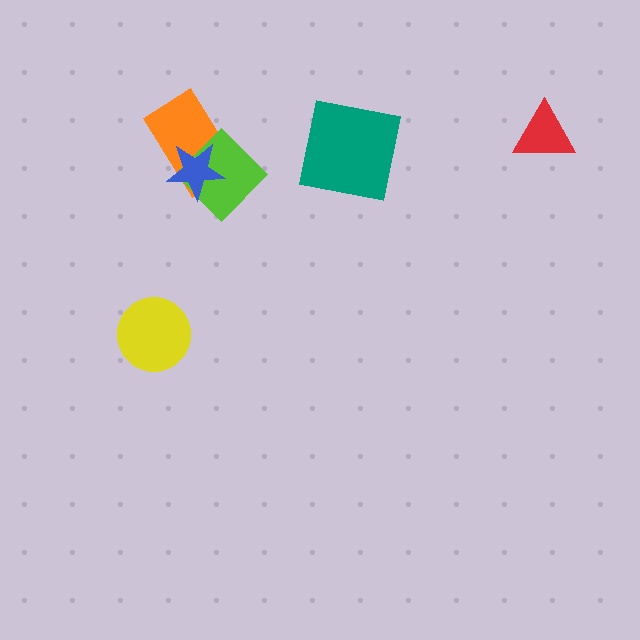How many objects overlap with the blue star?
2 objects overlap with the blue star.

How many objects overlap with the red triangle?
0 objects overlap with the red triangle.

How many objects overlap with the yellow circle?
0 objects overlap with the yellow circle.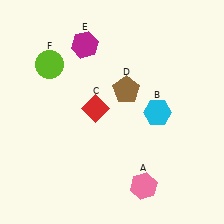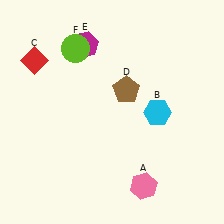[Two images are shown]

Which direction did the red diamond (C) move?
The red diamond (C) moved left.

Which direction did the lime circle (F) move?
The lime circle (F) moved right.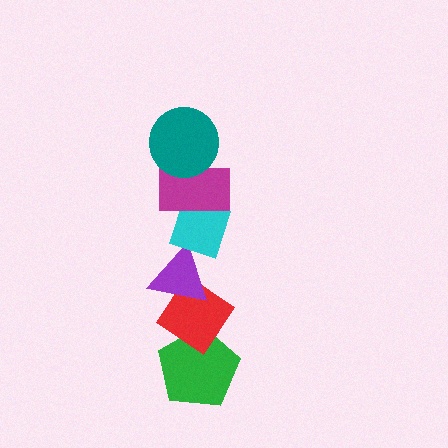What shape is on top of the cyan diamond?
The magenta rectangle is on top of the cyan diamond.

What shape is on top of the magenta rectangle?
The teal circle is on top of the magenta rectangle.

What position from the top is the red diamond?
The red diamond is 5th from the top.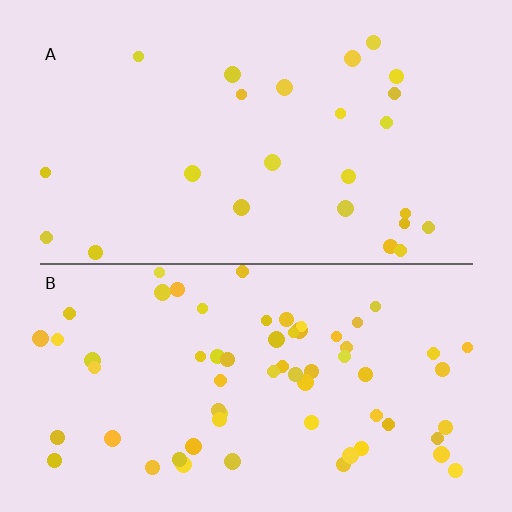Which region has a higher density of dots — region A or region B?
B (the bottom).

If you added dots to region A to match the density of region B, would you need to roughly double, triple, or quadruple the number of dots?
Approximately triple.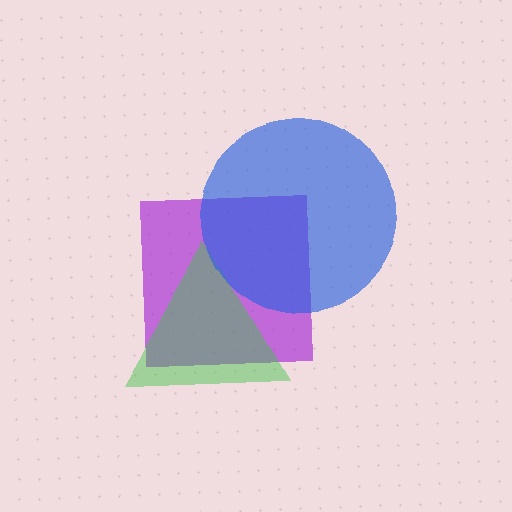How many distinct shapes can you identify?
There are 3 distinct shapes: a purple square, a green triangle, a blue circle.